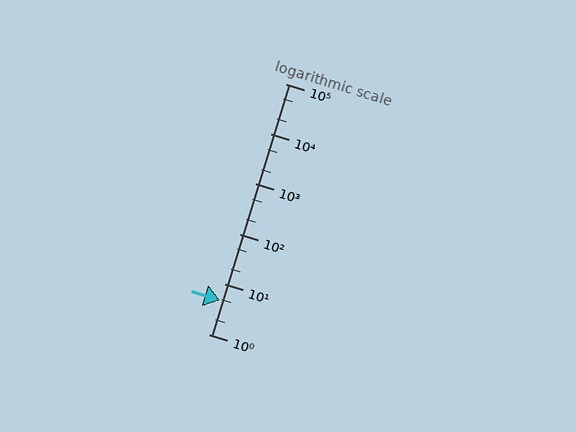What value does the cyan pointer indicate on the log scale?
The pointer indicates approximately 4.7.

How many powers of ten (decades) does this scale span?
The scale spans 5 decades, from 1 to 100000.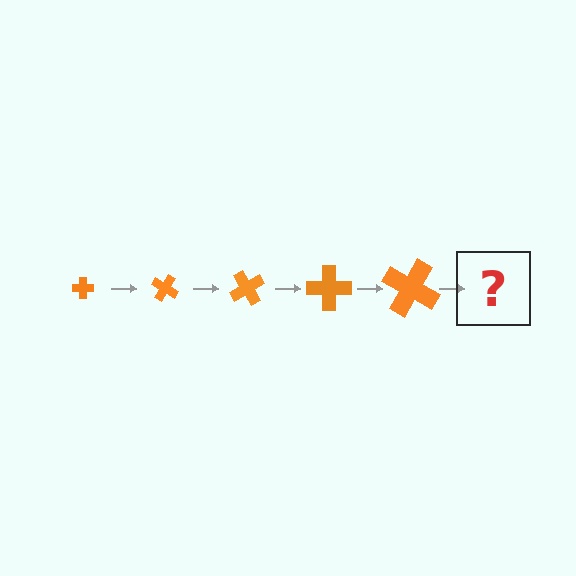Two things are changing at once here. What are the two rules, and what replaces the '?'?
The two rules are that the cross grows larger each step and it rotates 30 degrees each step. The '?' should be a cross, larger than the previous one and rotated 150 degrees from the start.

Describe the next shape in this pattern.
It should be a cross, larger than the previous one and rotated 150 degrees from the start.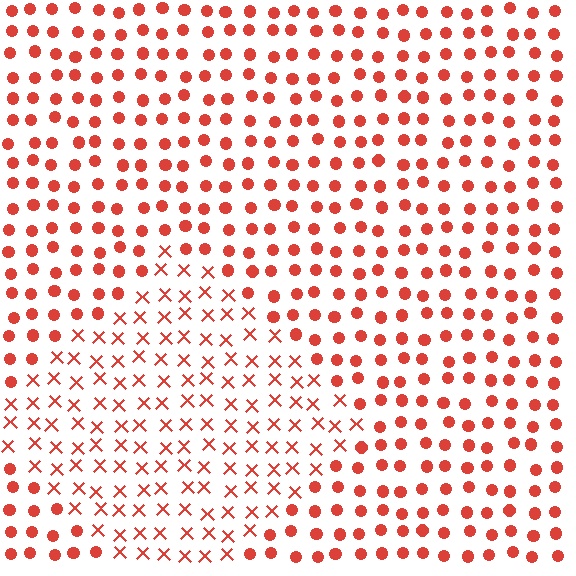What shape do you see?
I see a diamond.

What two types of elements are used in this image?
The image uses X marks inside the diamond region and circles outside it.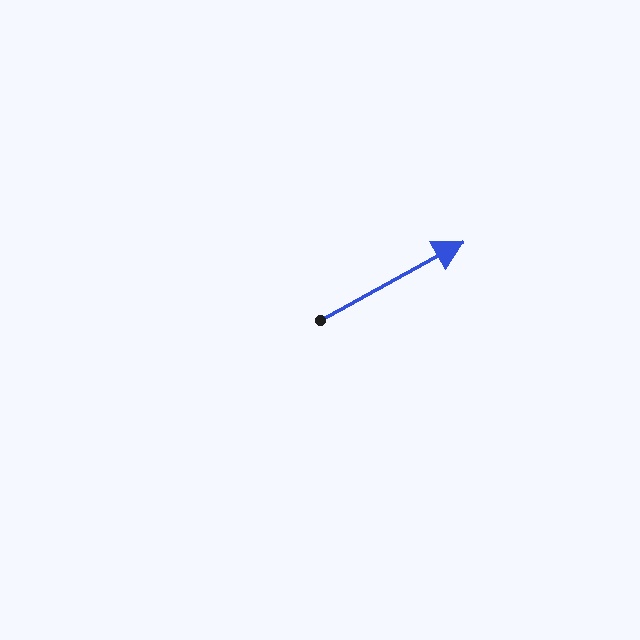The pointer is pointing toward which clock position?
Roughly 2 o'clock.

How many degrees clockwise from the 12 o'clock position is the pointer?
Approximately 61 degrees.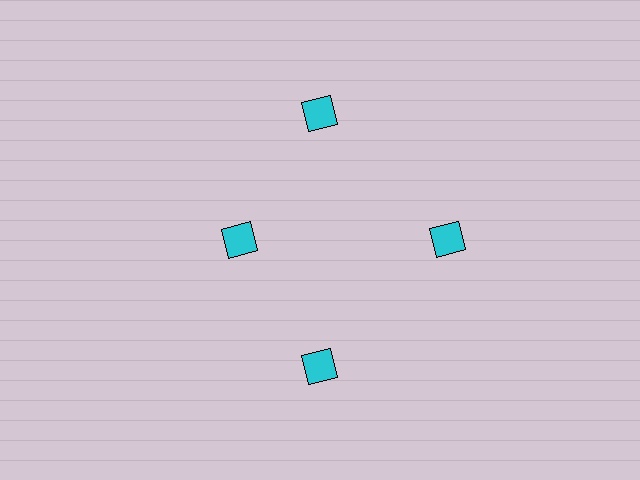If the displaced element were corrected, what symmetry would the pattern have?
It would have 4-fold rotational symmetry — the pattern would map onto itself every 90 degrees.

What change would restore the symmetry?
The symmetry would be restored by moving it outward, back onto the ring so that all 4 diamonds sit at equal angles and equal distance from the center.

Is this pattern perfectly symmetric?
No. The 4 cyan diamonds are arranged in a ring, but one element near the 9 o'clock position is pulled inward toward the center, breaking the 4-fold rotational symmetry.